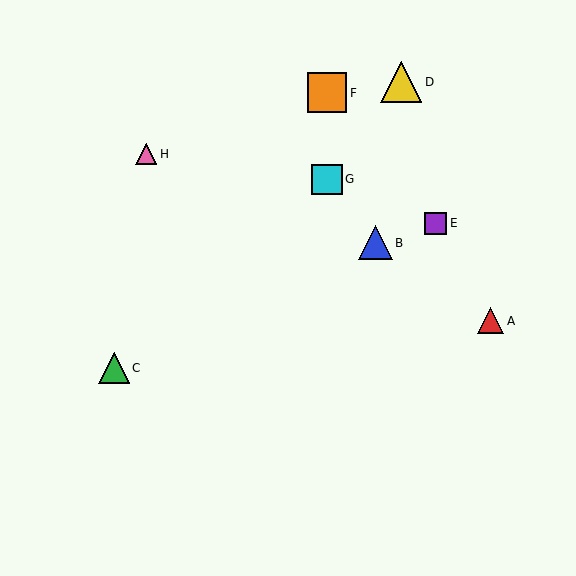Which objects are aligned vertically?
Objects F, G are aligned vertically.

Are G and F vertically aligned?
Yes, both are at x≈327.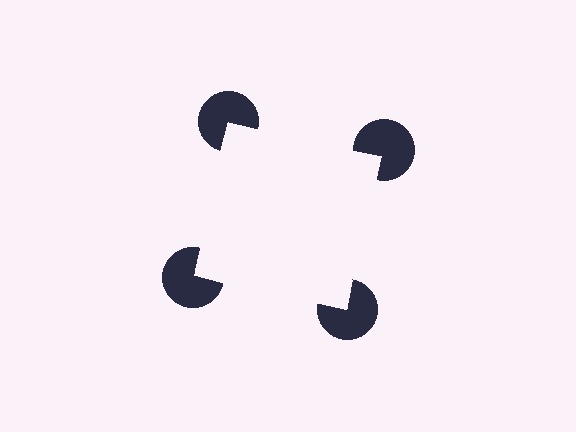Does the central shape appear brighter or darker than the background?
It typically appears slightly brighter than the background, even though no actual brightness change is drawn.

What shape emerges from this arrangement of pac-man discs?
An illusory square — its edges are inferred from the aligned wedge cuts in the pac-man discs, not physically drawn.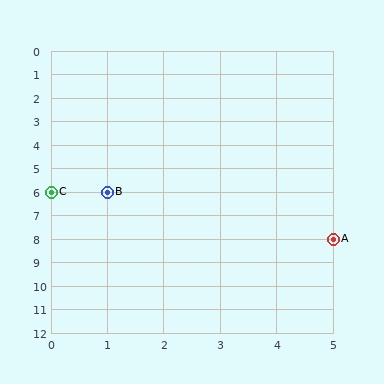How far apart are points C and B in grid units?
Points C and B are 1 column apart.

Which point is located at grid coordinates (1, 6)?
Point B is at (1, 6).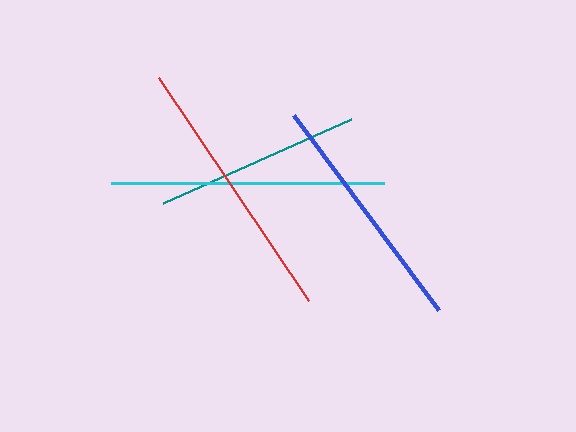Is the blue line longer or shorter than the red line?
The red line is longer than the blue line.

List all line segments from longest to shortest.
From longest to shortest: cyan, red, blue, teal.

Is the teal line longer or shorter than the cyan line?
The cyan line is longer than the teal line.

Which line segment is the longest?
The cyan line is the longest at approximately 273 pixels.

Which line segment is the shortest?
The teal line is the shortest at approximately 207 pixels.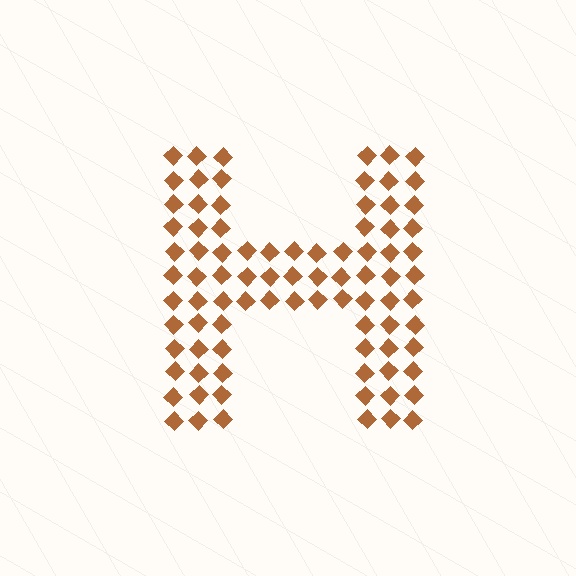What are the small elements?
The small elements are diamonds.